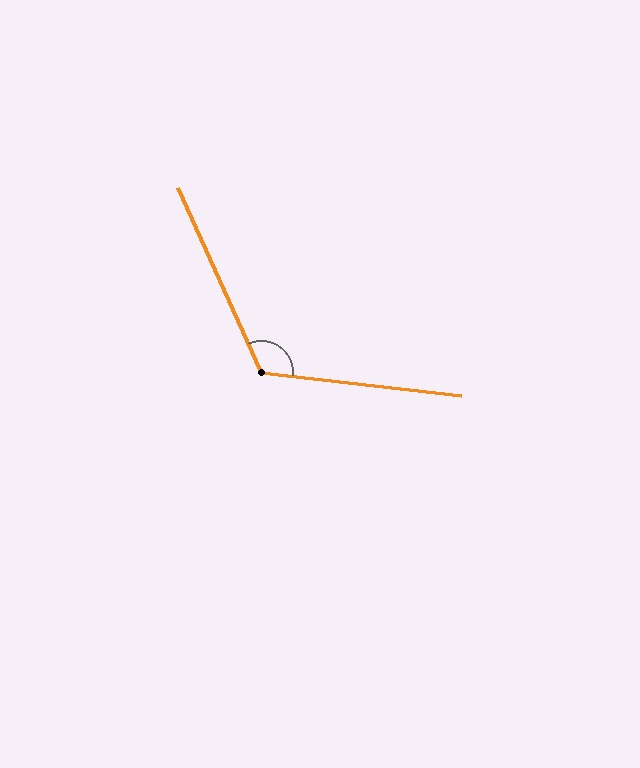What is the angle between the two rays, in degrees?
Approximately 121 degrees.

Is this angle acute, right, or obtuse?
It is obtuse.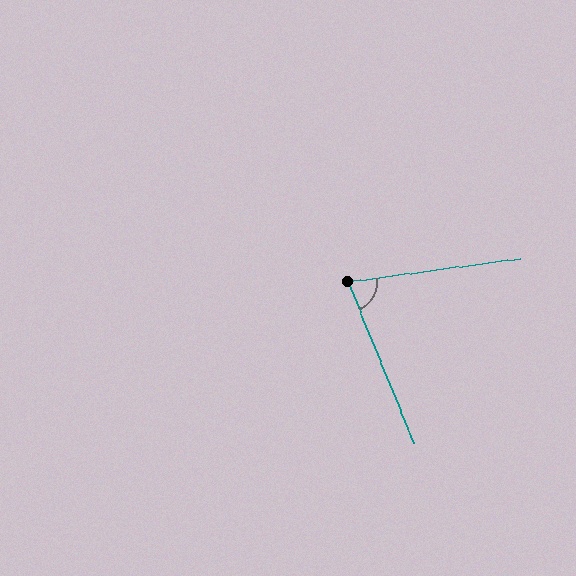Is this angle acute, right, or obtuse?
It is acute.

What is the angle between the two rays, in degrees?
Approximately 76 degrees.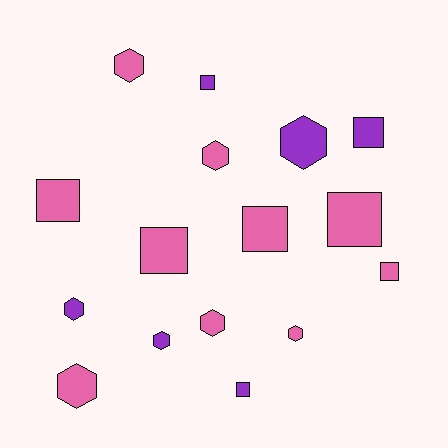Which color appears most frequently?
Pink, with 10 objects.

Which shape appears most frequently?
Hexagon, with 8 objects.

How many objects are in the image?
There are 16 objects.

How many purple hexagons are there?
There are 3 purple hexagons.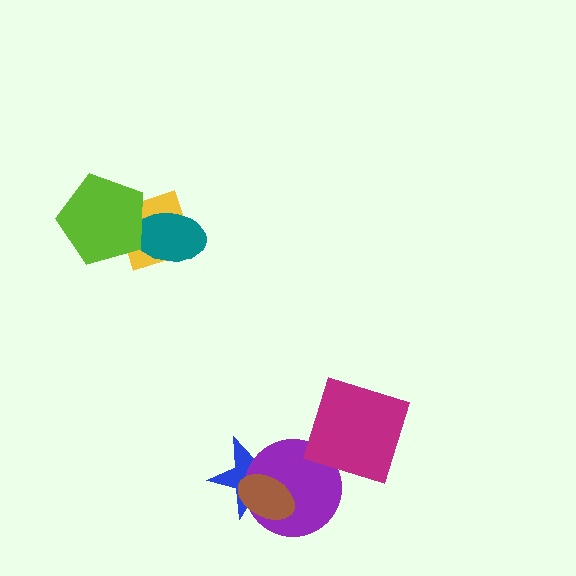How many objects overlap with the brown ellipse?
2 objects overlap with the brown ellipse.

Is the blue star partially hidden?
Yes, it is partially covered by another shape.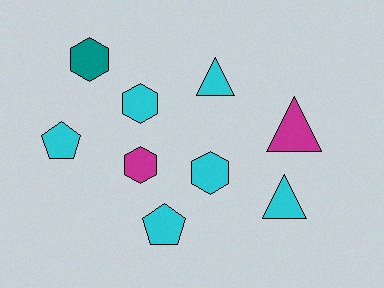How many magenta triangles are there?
There is 1 magenta triangle.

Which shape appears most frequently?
Hexagon, with 4 objects.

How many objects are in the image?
There are 9 objects.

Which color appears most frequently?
Cyan, with 6 objects.